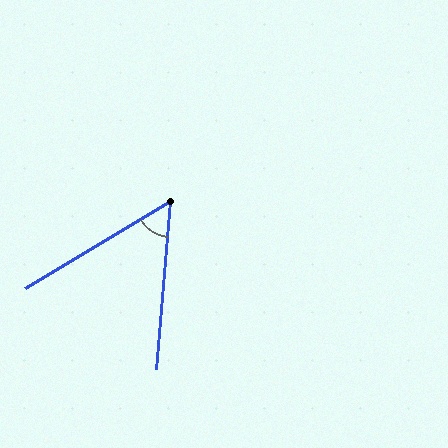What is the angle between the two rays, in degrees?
Approximately 54 degrees.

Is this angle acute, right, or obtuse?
It is acute.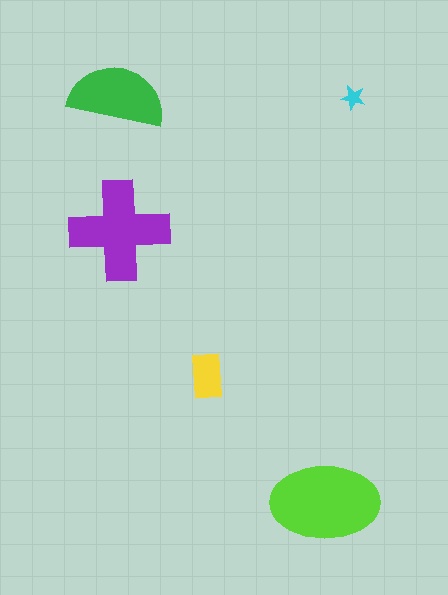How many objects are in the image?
There are 5 objects in the image.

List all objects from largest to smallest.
The lime ellipse, the purple cross, the green semicircle, the yellow rectangle, the cyan star.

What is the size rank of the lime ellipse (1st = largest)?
1st.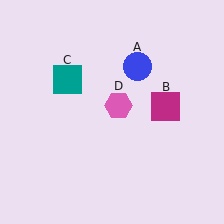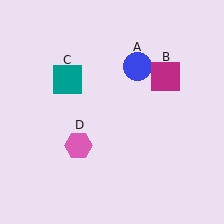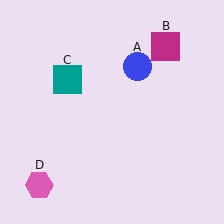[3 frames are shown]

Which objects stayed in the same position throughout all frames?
Blue circle (object A) and teal square (object C) remained stationary.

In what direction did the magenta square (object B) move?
The magenta square (object B) moved up.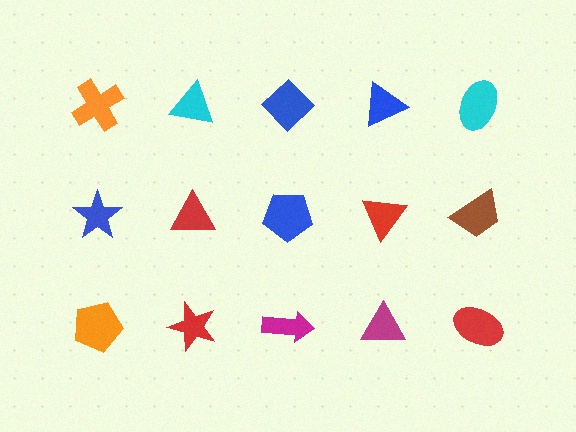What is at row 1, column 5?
A cyan ellipse.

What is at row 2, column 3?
A blue pentagon.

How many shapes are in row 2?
5 shapes.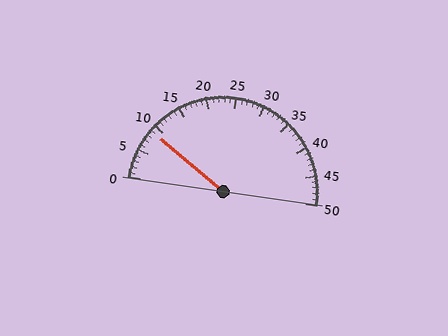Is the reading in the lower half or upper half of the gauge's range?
The reading is in the lower half of the range (0 to 50).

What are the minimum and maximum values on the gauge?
The gauge ranges from 0 to 50.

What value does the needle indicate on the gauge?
The needle indicates approximately 9.